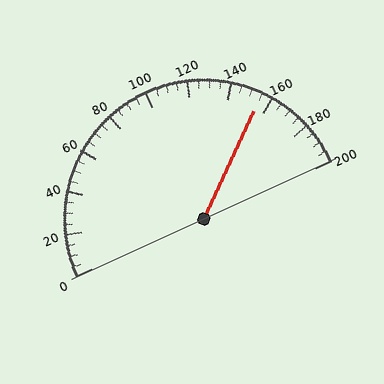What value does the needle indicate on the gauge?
The needle indicates approximately 155.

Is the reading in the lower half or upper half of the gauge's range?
The reading is in the upper half of the range (0 to 200).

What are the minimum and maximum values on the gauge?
The gauge ranges from 0 to 200.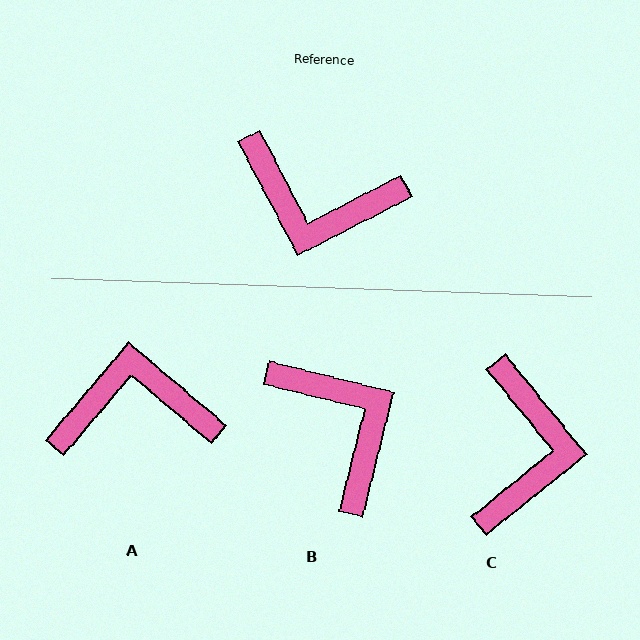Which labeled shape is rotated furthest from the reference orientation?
A, about 158 degrees away.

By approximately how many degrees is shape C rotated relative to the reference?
Approximately 102 degrees counter-clockwise.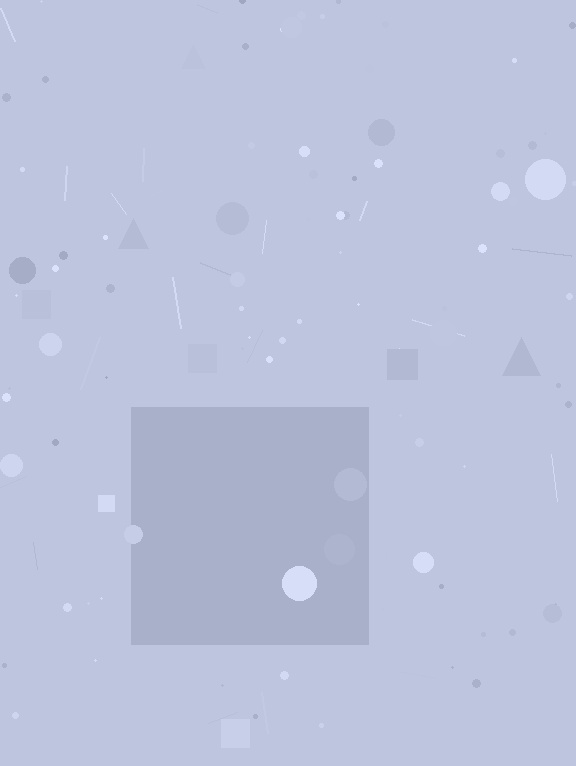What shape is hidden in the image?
A square is hidden in the image.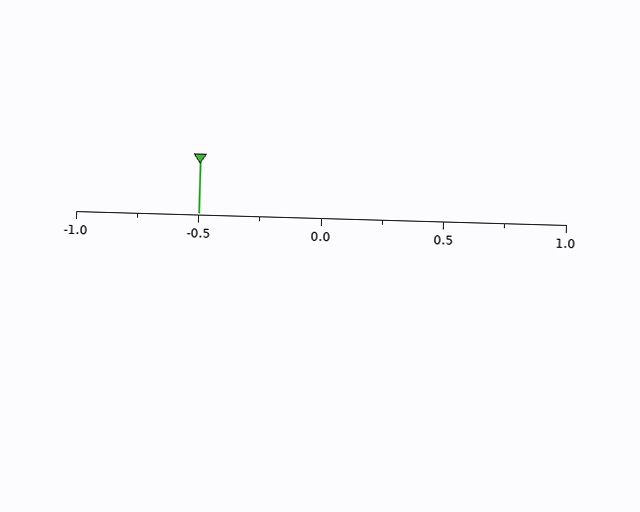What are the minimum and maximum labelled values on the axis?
The axis runs from -1.0 to 1.0.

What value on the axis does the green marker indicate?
The marker indicates approximately -0.5.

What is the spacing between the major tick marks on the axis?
The major ticks are spaced 0.5 apart.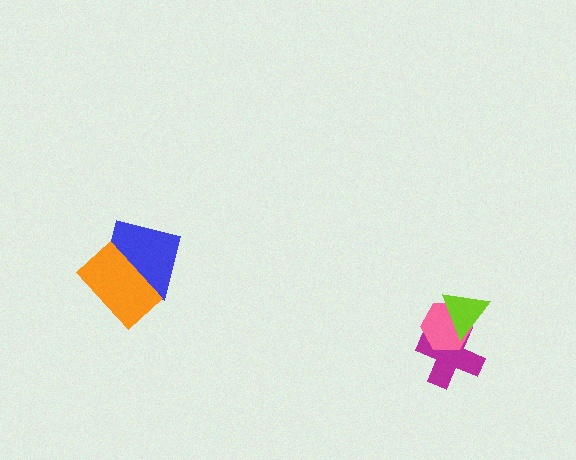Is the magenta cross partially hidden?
Yes, it is partially covered by another shape.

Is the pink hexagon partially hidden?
Yes, it is partially covered by another shape.